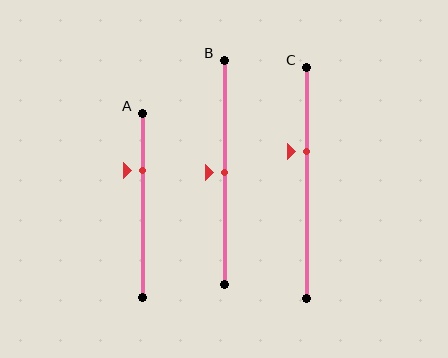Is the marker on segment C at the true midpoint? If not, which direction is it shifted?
No, the marker on segment C is shifted upward by about 14% of the segment length.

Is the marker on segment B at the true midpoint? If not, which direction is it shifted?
Yes, the marker on segment B is at the true midpoint.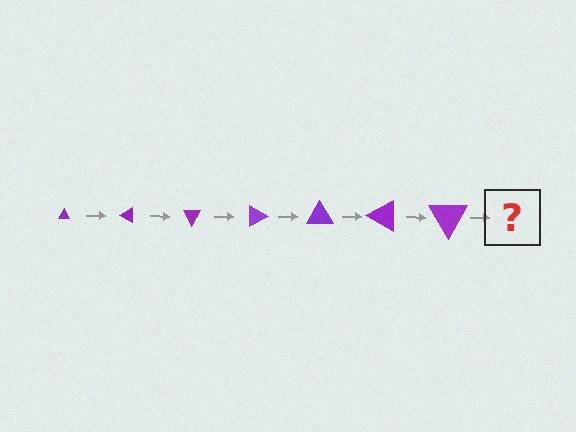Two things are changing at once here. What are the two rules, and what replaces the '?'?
The two rules are that the triangle grows larger each step and it rotates 30 degrees each step. The '?' should be a triangle, larger than the previous one and rotated 210 degrees from the start.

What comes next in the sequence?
The next element should be a triangle, larger than the previous one and rotated 210 degrees from the start.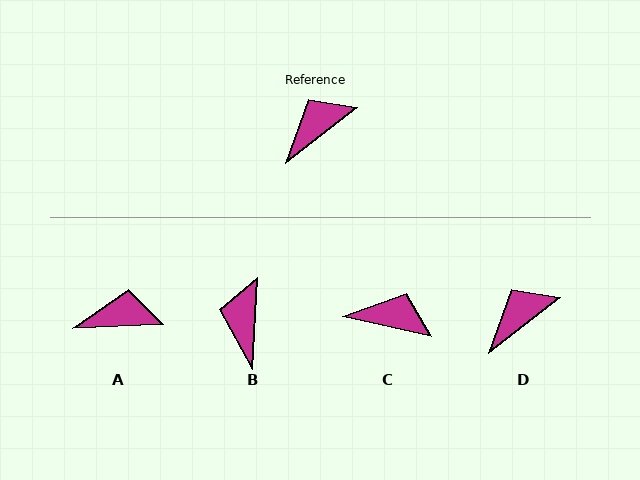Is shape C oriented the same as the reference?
No, it is off by about 51 degrees.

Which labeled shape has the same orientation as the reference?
D.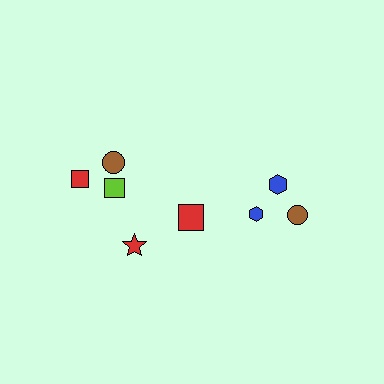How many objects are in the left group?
There are 5 objects.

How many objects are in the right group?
There are 3 objects.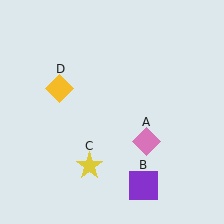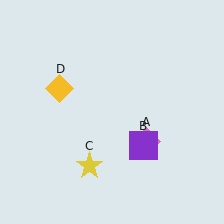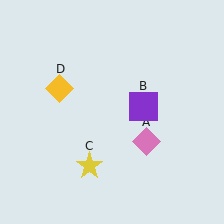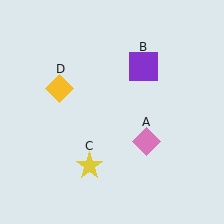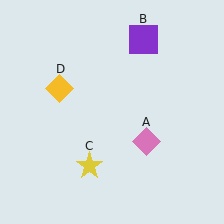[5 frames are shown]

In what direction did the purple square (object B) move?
The purple square (object B) moved up.